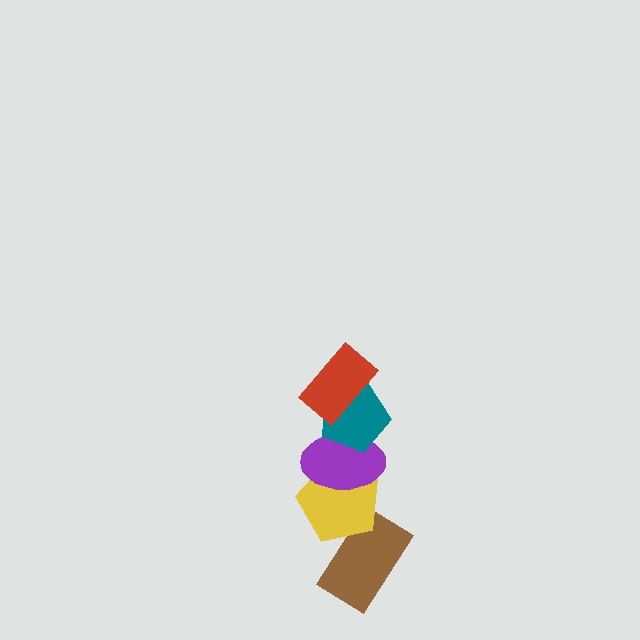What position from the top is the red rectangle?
The red rectangle is 1st from the top.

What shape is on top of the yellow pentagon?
The purple ellipse is on top of the yellow pentagon.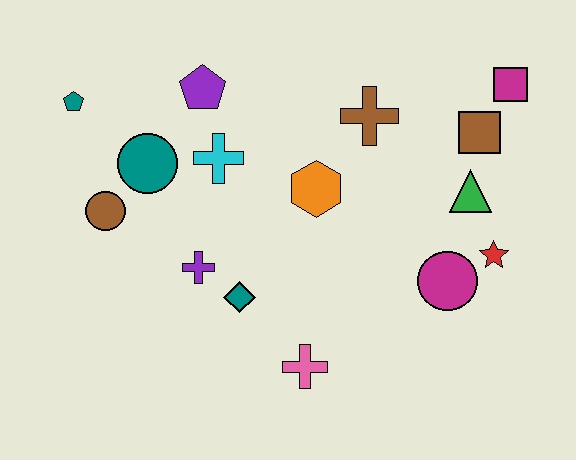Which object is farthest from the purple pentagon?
The red star is farthest from the purple pentagon.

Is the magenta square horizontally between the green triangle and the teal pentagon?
No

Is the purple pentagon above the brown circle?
Yes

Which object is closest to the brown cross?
The orange hexagon is closest to the brown cross.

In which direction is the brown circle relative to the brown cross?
The brown circle is to the left of the brown cross.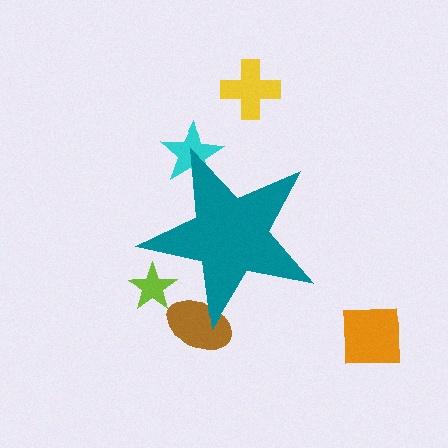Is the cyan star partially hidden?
Yes, the cyan star is partially hidden behind the teal star.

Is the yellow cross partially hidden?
No, the yellow cross is fully visible.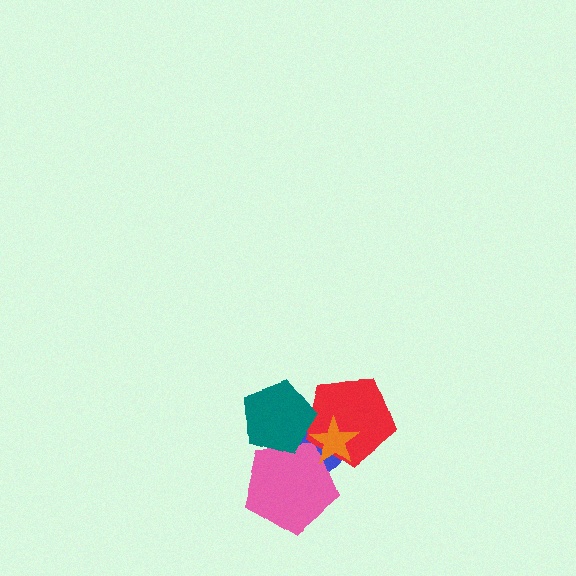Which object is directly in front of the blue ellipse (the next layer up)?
The pink pentagon is directly in front of the blue ellipse.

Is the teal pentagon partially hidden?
No, no other shape covers it.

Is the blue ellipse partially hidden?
Yes, it is partially covered by another shape.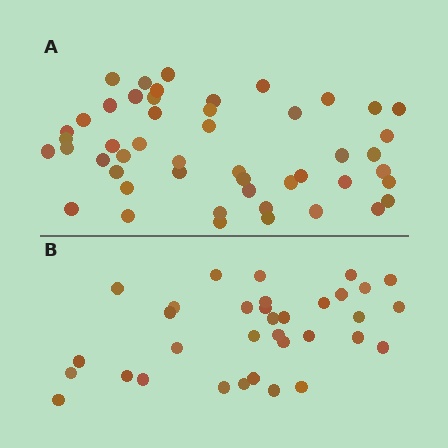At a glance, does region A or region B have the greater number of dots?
Region A (the top region) has more dots.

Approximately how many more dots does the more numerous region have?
Region A has approximately 15 more dots than region B.